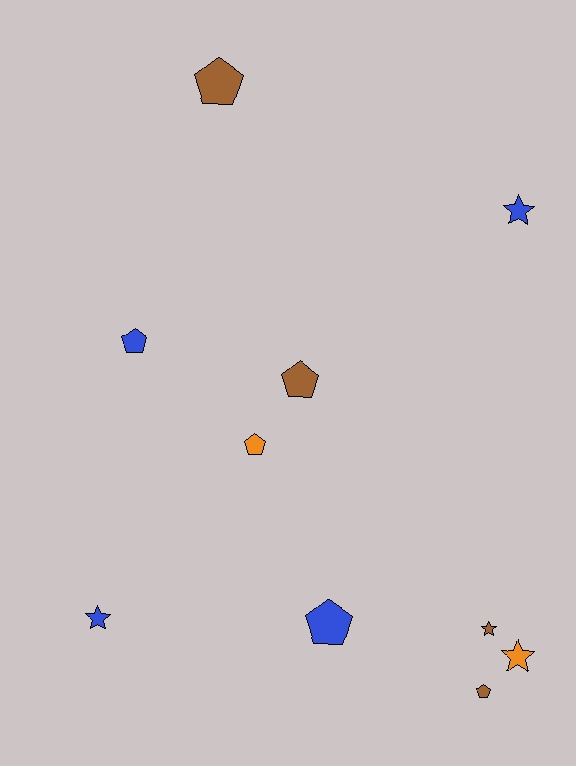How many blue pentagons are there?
There are 2 blue pentagons.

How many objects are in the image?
There are 10 objects.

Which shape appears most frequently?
Pentagon, with 6 objects.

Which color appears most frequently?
Brown, with 4 objects.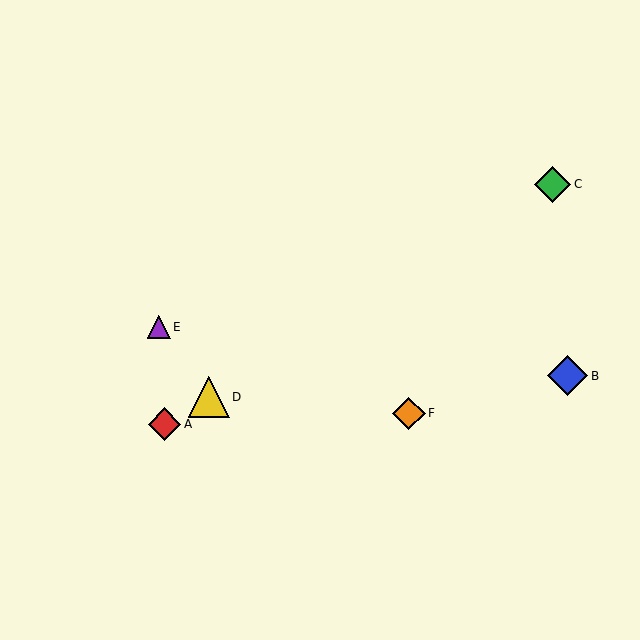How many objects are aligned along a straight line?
3 objects (A, C, D) are aligned along a straight line.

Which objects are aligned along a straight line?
Objects A, C, D are aligned along a straight line.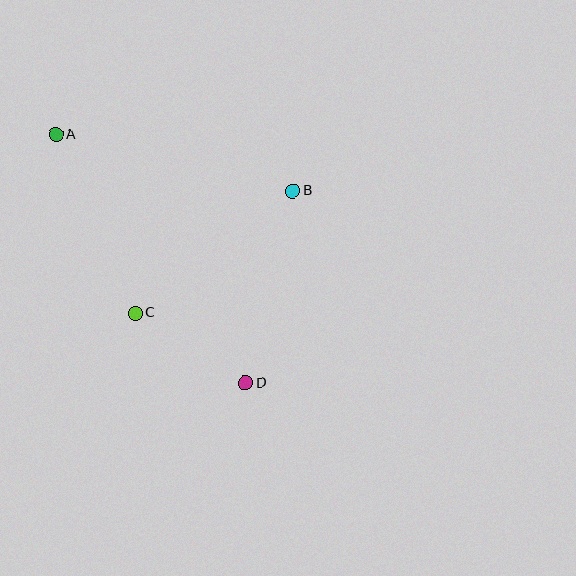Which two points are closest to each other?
Points C and D are closest to each other.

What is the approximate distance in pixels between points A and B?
The distance between A and B is approximately 244 pixels.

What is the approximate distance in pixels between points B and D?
The distance between B and D is approximately 198 pixels.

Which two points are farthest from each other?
Points A and D are farthest from each other.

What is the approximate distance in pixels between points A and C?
The distance between A and C is approximately 195 pixels.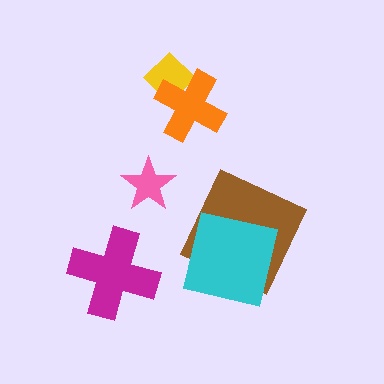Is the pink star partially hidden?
No, no other shape covers it.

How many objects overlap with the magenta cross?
0 objects overlap with the magenta cross.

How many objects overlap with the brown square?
1 object overlaps with the brown square.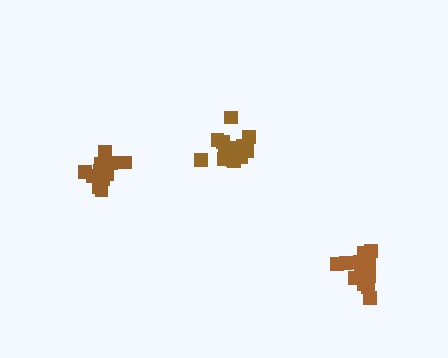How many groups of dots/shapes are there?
There are 3 groups.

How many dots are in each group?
Group 1: 11 dots, Group 2: 14 dots, Group 3: 15 dots (40 total).